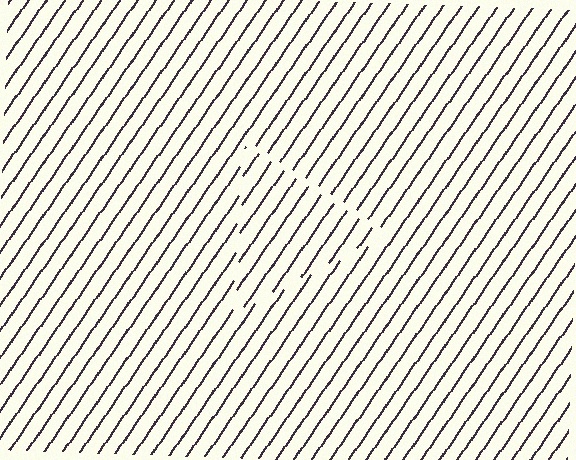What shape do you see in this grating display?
An illusory triangle. The interior of the shape contains the same grating, shifted by half a period — the contour is defined by the phase discontinuity where line-ends from the inner and outer gratings abut.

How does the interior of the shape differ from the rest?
The interior of the shape contains the same grating, shifted by half a period — the contour is defined by the phase discontinuity where line-ends from the inner and outer gratings abut.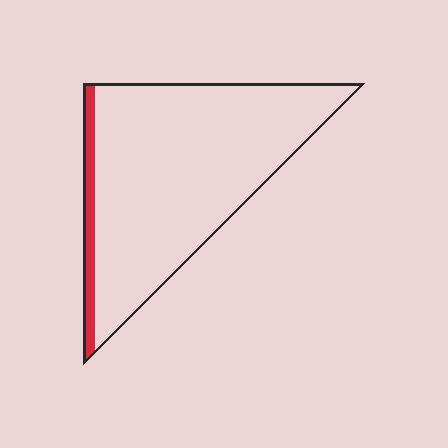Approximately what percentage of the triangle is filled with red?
Approximately 10%.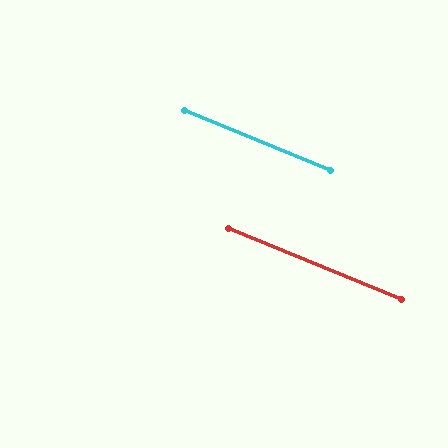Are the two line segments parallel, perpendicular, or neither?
Parallel — their directions differ by only 0.1°.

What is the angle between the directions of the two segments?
Approximately 0 degrees.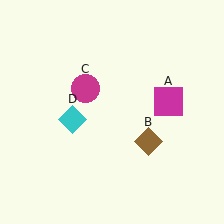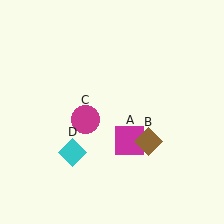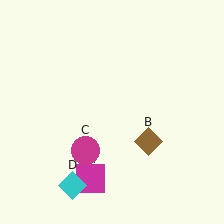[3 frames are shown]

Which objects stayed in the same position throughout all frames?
Brown diamond (object B) remained stationary.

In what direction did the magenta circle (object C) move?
The magenta circle (object C) moved down.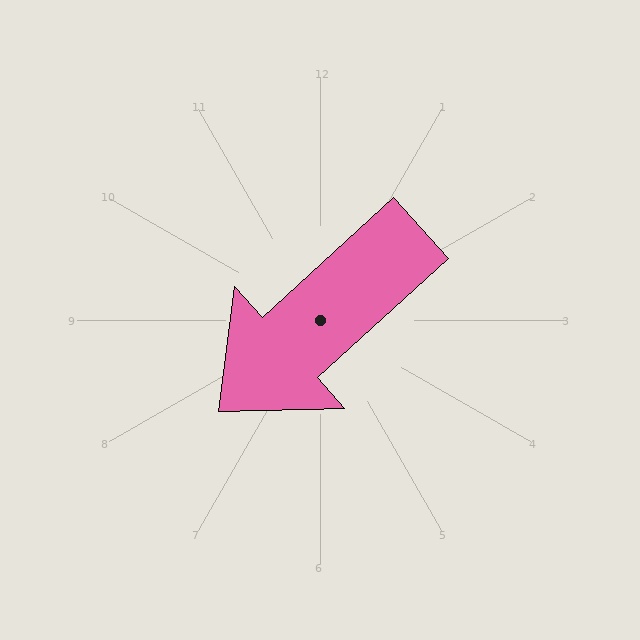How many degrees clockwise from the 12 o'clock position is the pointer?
Approximately 228 degrees.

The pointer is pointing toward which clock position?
Roughly 8 o'clock.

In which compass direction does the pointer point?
Southwest.